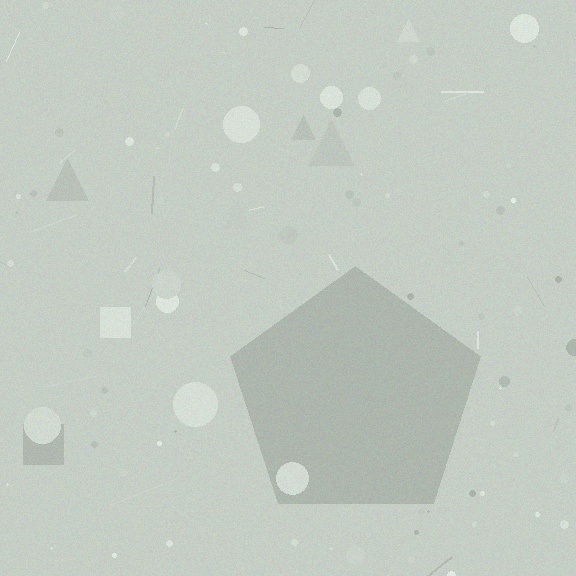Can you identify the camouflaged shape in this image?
The camouflaged shape is a pentagon.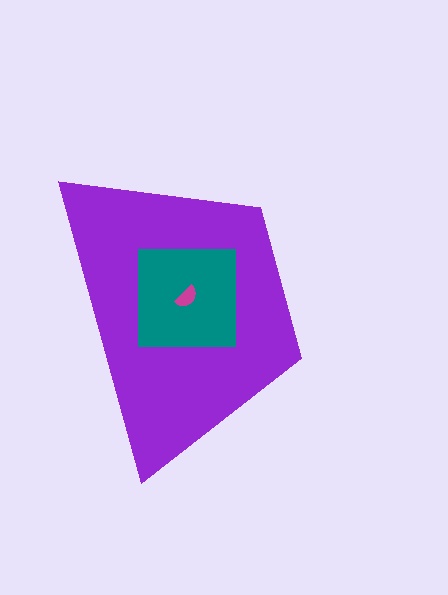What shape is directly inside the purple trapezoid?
The teal square.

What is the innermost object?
The magenta semicircle.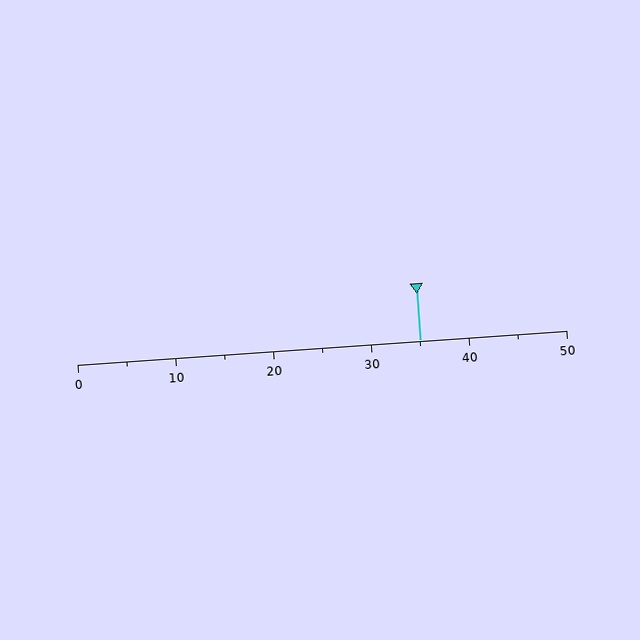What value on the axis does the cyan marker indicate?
The marker indicates approximately 35.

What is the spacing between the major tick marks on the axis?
The major ticks are spaced 10 apart.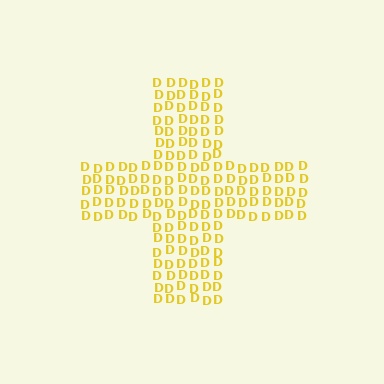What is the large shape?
The large shape is a cross.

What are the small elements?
The small elements are letter D's.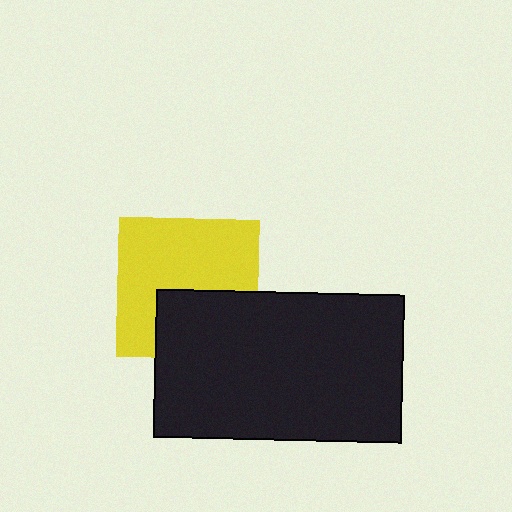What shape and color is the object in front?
The object in front is a black rectangle.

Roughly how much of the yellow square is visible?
Most of it is visible (roughly 65%).